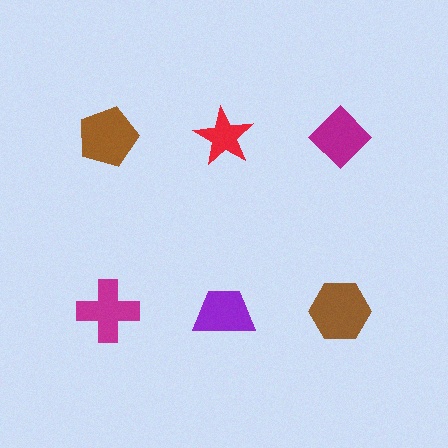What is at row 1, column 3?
A magenta diamond.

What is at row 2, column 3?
A brown hexagon.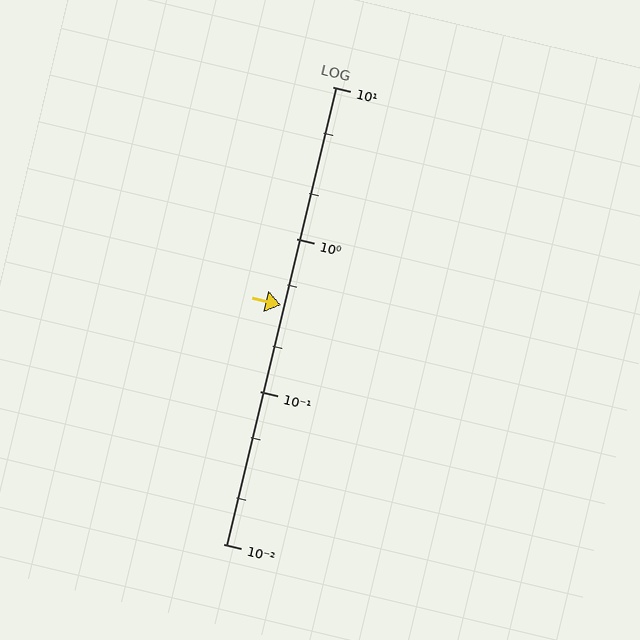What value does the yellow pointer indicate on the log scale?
The pointer indicates approximately 0.37.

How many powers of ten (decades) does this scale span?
The scale spans 3 decades, from 0.01 to 10.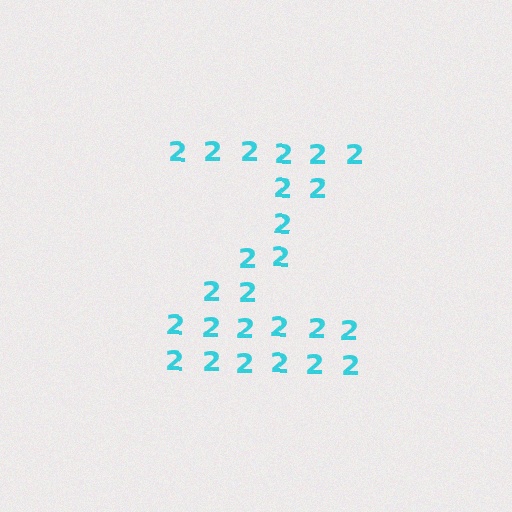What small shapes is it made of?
It is made of small digit 2's.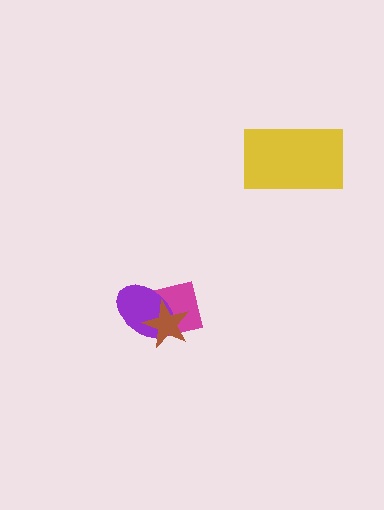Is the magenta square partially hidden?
Yes, it is partially covered by another shape.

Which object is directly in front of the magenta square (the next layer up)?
The purple ellipse is directly in front of the magenta square.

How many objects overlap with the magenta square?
2 objects overlap with the magenta square.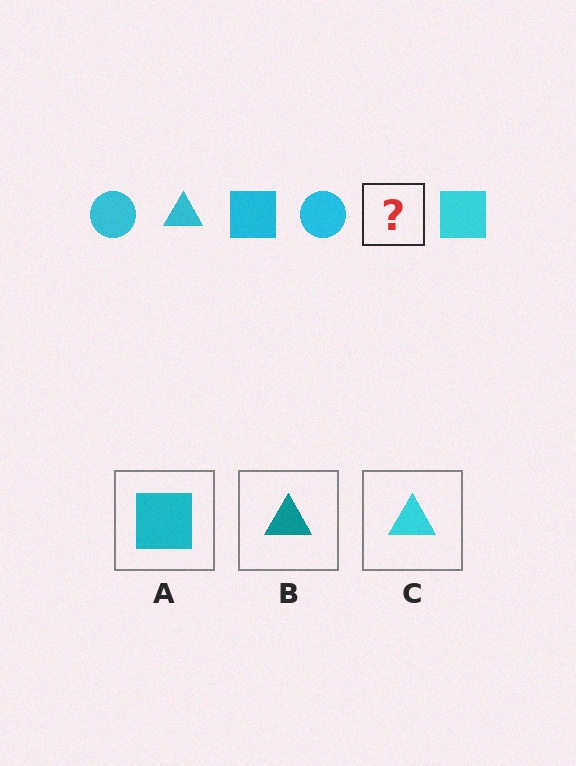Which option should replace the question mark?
Option C.